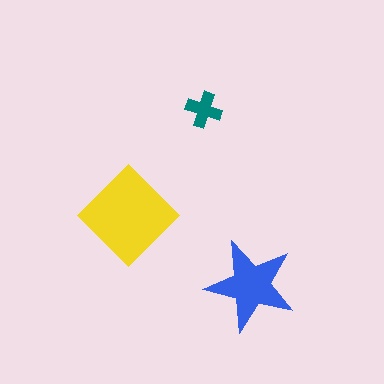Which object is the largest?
The yellow diamond.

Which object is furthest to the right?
The blue star is rightmost.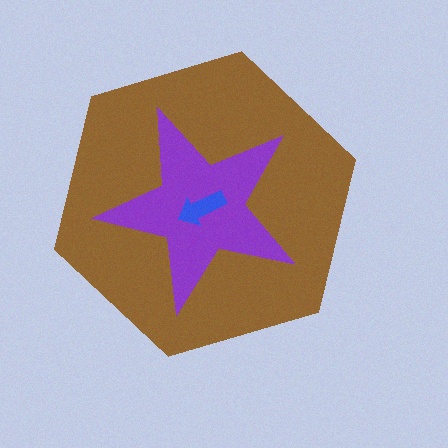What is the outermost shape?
The brown hexagon.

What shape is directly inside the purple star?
The blue arrow.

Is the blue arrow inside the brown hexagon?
Yes.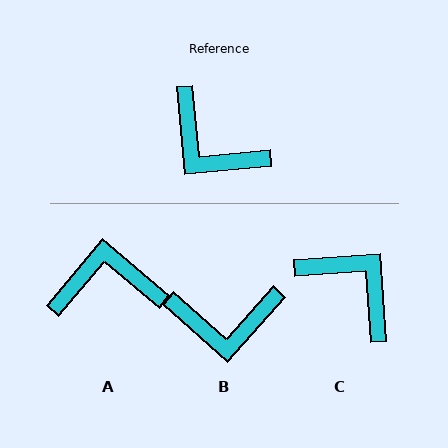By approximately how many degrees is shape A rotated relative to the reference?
Approximately 135 degrees clockwise.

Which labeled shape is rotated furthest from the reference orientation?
C, about 179 degrees away.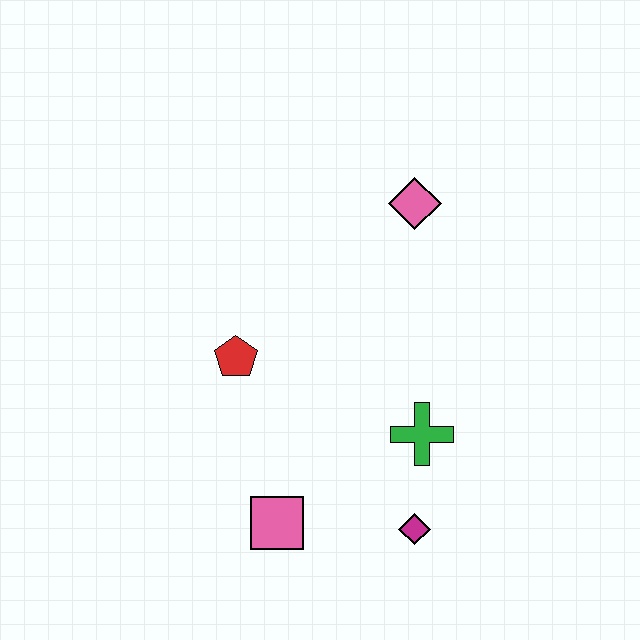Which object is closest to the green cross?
The magenta diamond is closest to the green cross.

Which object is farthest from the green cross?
The pink diamond is farthest from the green cross.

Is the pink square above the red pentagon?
No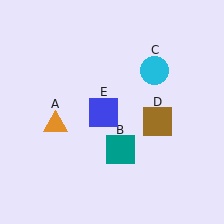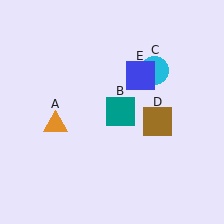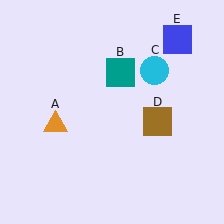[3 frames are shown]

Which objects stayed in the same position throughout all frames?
Orange triangle (object A) and cyan circle (object C) and brown square (object D) remained stationary.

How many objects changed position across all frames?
2 objects changed position: teal square (object B), blue square (object E).